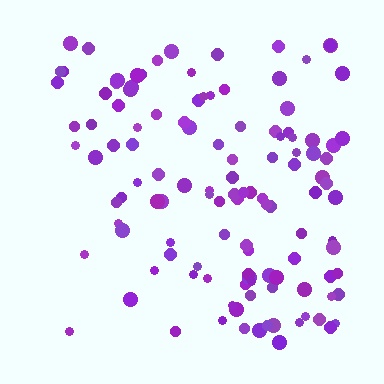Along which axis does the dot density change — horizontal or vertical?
Horizontal.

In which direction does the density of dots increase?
From left to right, with the right side densest.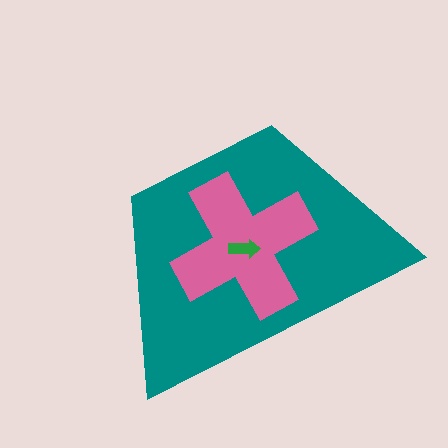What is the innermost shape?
The green arrow.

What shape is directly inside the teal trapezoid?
The pink cross.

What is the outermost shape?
The teal trapezoid.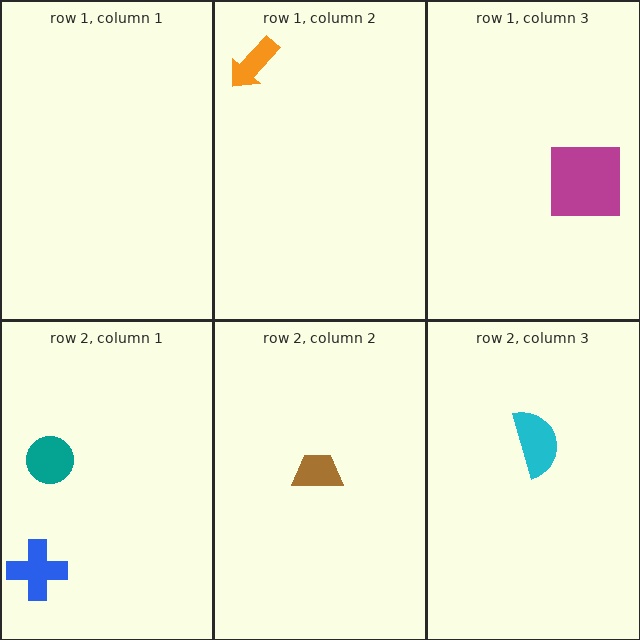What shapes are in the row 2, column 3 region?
The cyan semicircle.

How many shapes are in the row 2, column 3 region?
1.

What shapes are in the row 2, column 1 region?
The blue cross, the teal circle.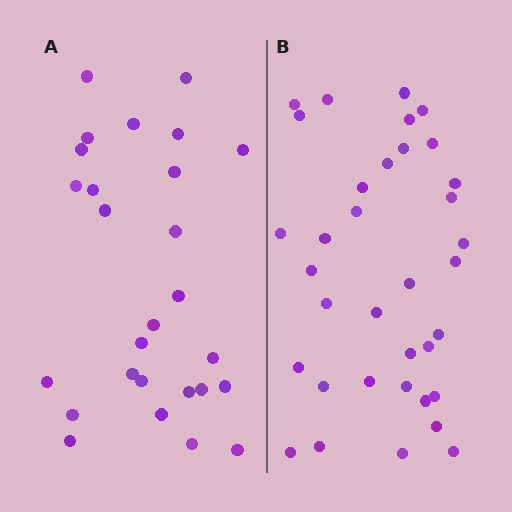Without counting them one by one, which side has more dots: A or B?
Region B (the right region) has more dots.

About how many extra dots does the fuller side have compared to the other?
Region B has roughly 8 or so more dots than region A.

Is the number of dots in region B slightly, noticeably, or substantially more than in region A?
Region B has noticeably more, but not dramatically so. The ratio is roughly 1.3 to 1.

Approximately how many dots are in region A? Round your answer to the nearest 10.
About 30 dots. (The exact count is 27, which rounds to 30.)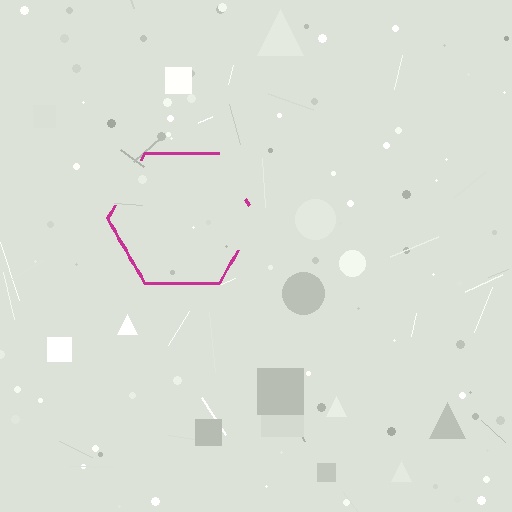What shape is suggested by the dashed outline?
The dashed outline suggests a hexagon.